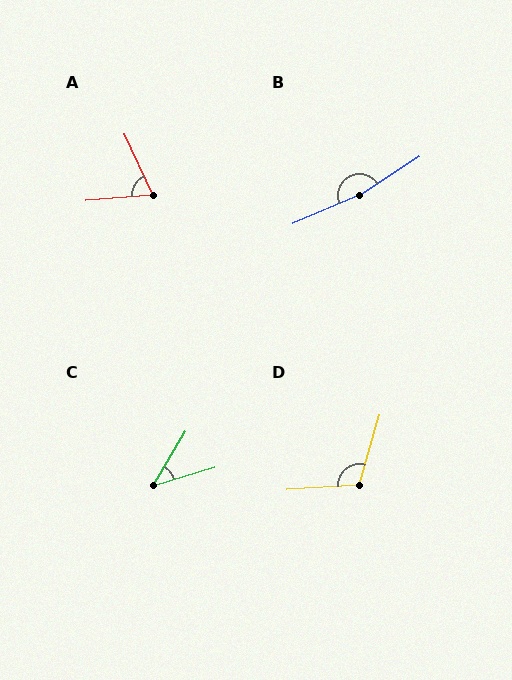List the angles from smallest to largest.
C (42°), A (69°), D (109°), B (170°).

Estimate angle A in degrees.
Approximately 69 degrees.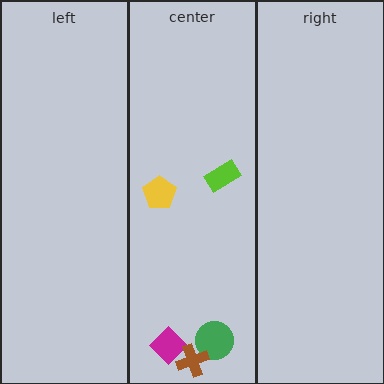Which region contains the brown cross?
The center region.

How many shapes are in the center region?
5.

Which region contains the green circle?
The center region.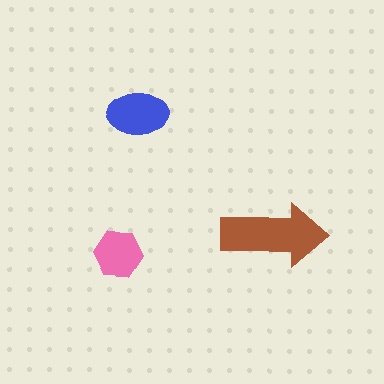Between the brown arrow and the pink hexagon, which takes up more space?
The brown arrow.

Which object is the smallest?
The pink hexagon.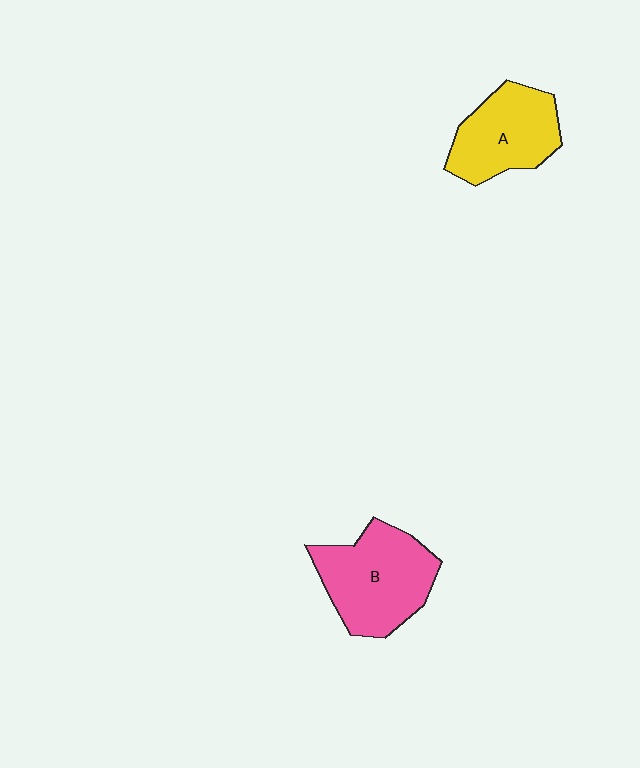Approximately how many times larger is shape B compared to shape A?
Approximately 1.2 times.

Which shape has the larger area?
Shape B (pink).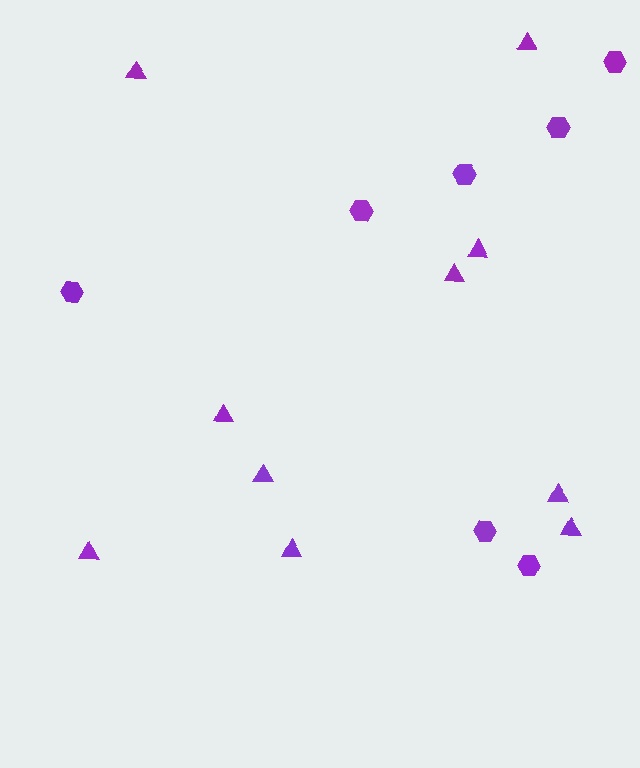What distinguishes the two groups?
There are 2 groups: one group of hexagons (7) and one group of triangles (10).